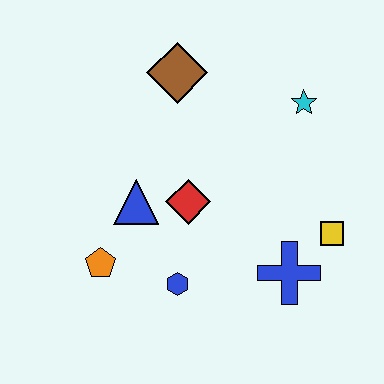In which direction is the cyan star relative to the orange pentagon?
The cyan star is to the right of the orange pentagon.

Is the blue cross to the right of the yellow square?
No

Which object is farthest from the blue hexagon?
The cyan star is farthest from the blue hexagon.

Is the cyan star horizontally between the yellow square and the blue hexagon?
Yes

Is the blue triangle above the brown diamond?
No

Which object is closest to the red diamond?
The blue triangle is closest to the red diamond.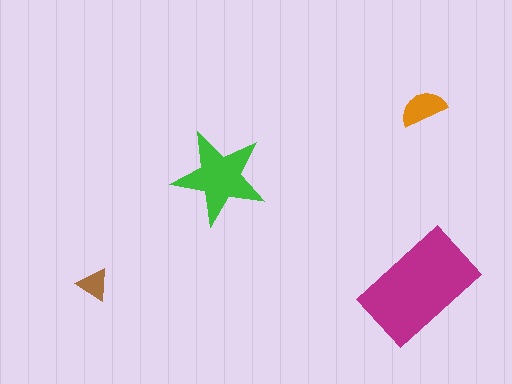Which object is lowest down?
The magenta rectangle is bottommost.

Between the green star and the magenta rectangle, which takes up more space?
The magenta rectangle.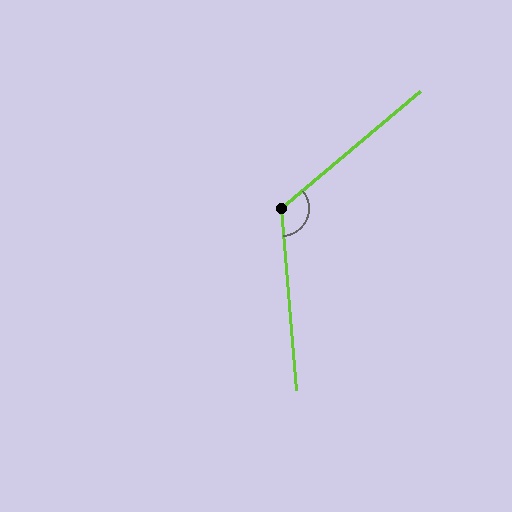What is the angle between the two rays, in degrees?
Approximately 125 degrees.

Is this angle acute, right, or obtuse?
It is obtuse.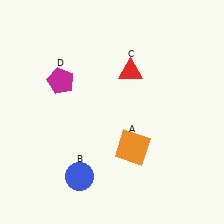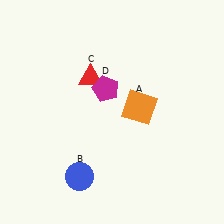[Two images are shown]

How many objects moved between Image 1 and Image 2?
3 objects moved between the two images.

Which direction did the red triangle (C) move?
The red triangle (C) moved left.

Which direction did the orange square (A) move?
The orange square (A) moved up.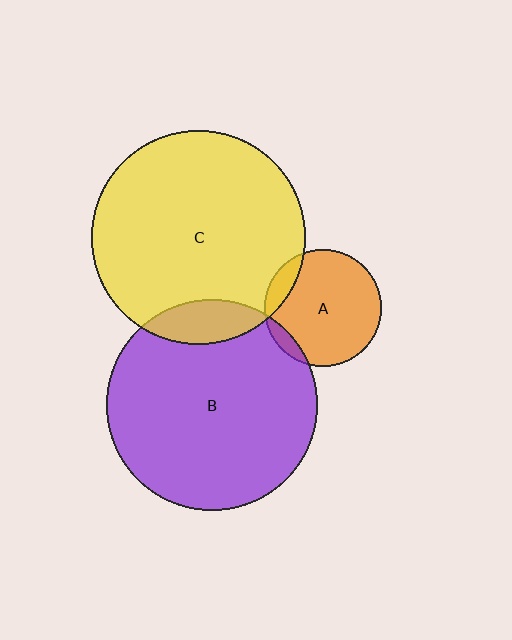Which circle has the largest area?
Circle C (yellow).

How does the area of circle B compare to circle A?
Approximately 3.2 times.